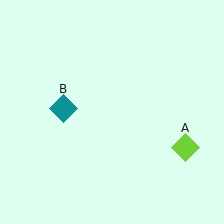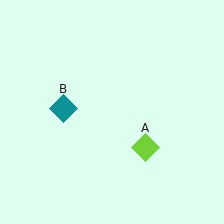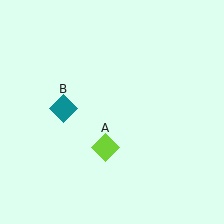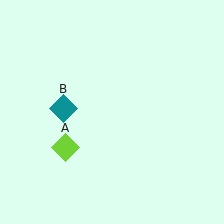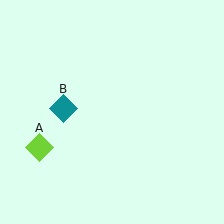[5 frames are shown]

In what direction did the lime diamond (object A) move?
The lime diamond (object A) moved left.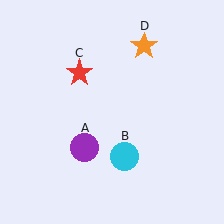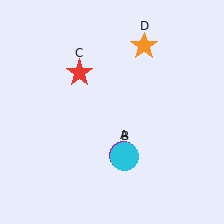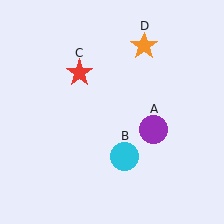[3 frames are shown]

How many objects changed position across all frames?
1 object changed position: purple circle (object A).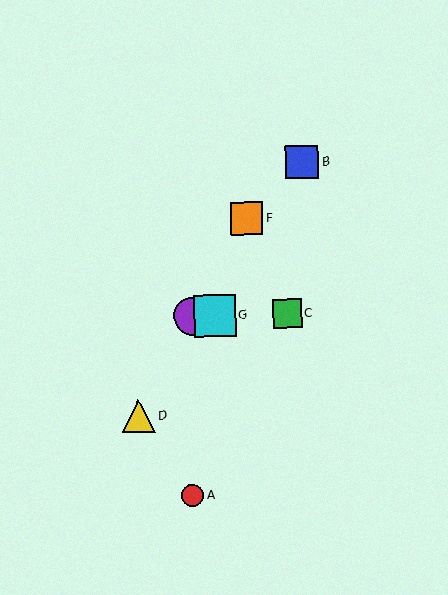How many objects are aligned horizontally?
3 objects (C, E, G) are aligned horizontally.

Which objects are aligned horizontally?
Objects C, E, G are aligned horizontally.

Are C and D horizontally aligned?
No, C is at y≈314 and D is at y≈416.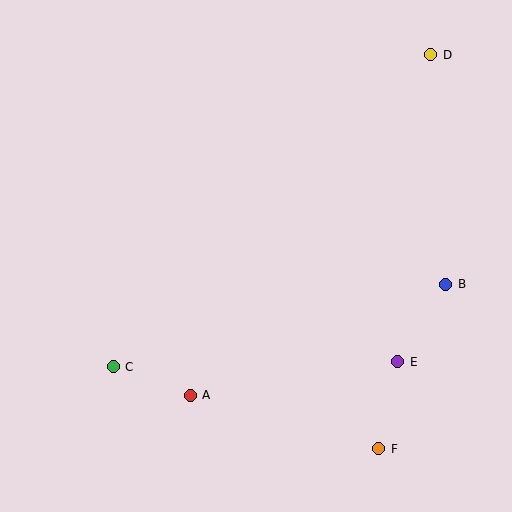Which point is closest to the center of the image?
Point A at (190, 395) is closest to the center.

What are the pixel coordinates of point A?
Point A is at (190, 395).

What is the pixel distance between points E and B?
The distance between E and B is 91 pixels.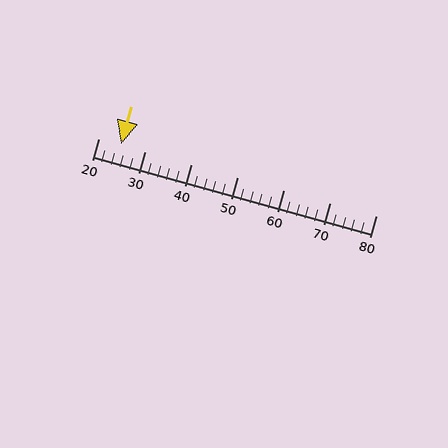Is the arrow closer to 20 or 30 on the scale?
The arrow is closer to 20.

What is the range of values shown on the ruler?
The ruler shows values from 20 to 80.